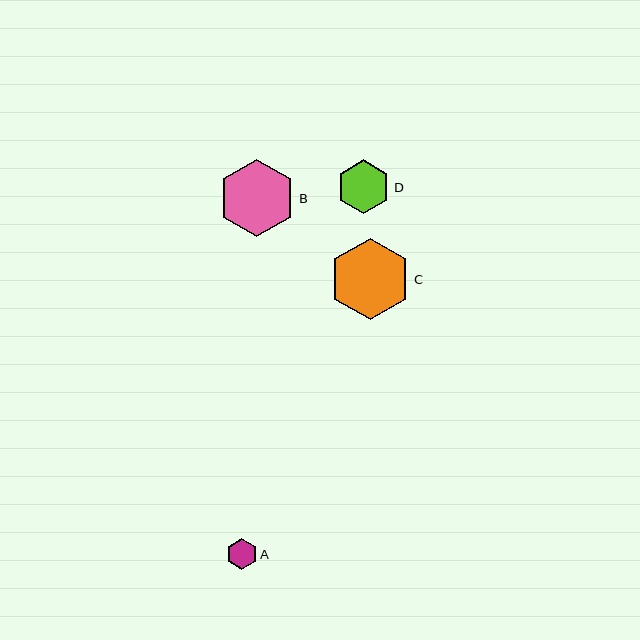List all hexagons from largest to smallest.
From largest to smallest: C, B, D, A.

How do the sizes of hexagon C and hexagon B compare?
Hexagon C and hexagon B are approximately the same size.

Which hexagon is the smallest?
Hexagon A is the smallest with a size of approximately 31 pixels.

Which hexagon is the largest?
Hexagon C is the largest with a size of approximately 81 pixels.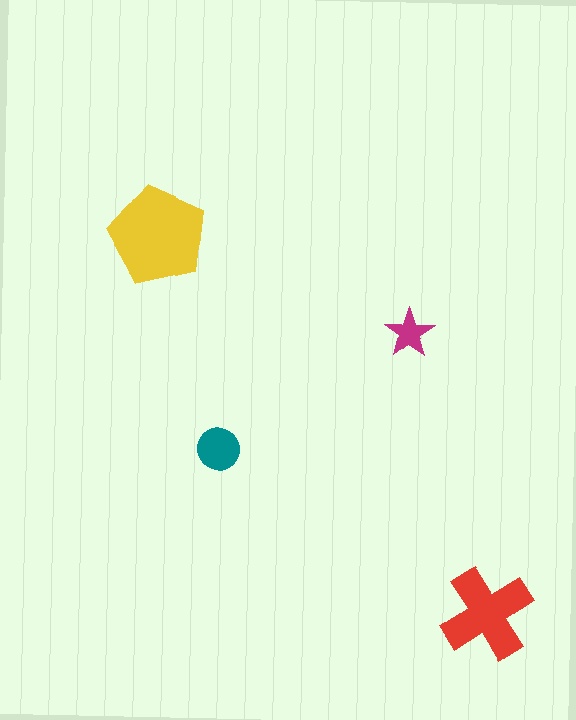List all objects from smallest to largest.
The magenta star, the teal circle, the red cross, the yellow pentagon.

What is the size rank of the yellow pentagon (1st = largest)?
1st.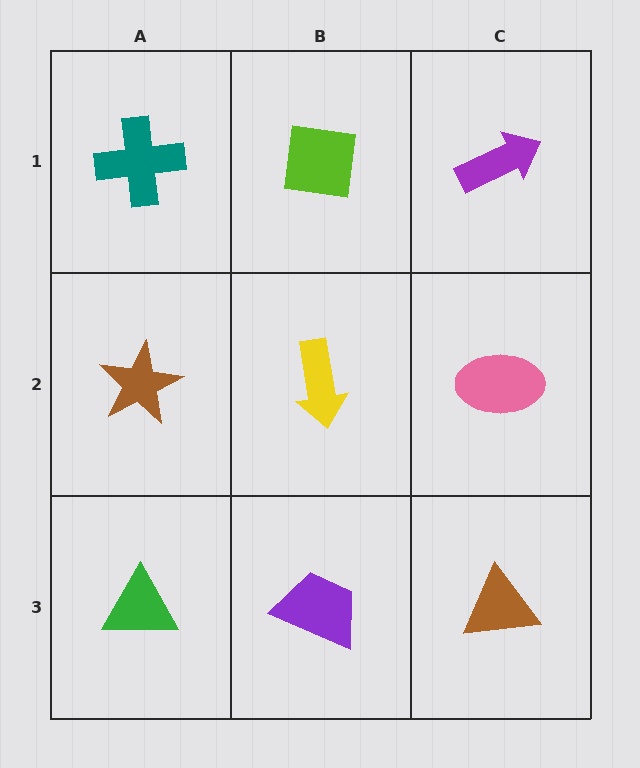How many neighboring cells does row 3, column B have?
3.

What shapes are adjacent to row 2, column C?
A purple arrow (row 1, column C), a brown triangle (row 3, column C), a yellow arrow (row 2, column B).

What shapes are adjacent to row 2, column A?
A teal cross (row 1, column A), a green triangle (row 3, column A), a yellow arrow (row 2, column B).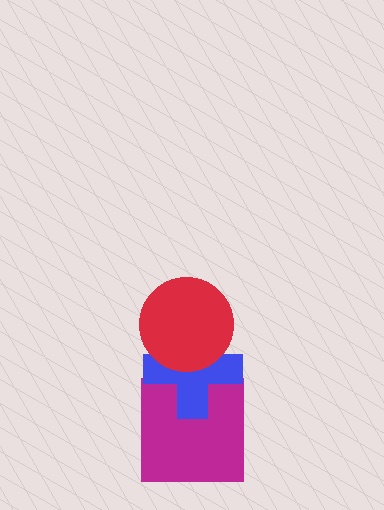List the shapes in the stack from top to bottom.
From top to bottom: the red circle, the blue cross, the magenta square.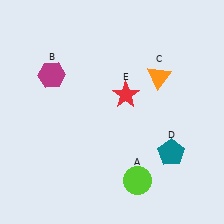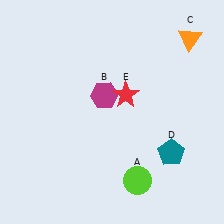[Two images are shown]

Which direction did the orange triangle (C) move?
The orange triangle (C) moved up.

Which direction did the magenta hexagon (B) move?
The magenta hexagon (B) moved right.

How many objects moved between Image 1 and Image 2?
2 objects moved between the two images.